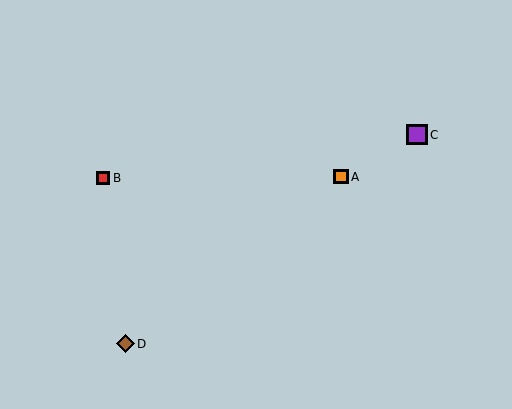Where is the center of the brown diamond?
The center of the brown diamond is at (125, 344).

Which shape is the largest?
The purple square (labeled C) is the largest.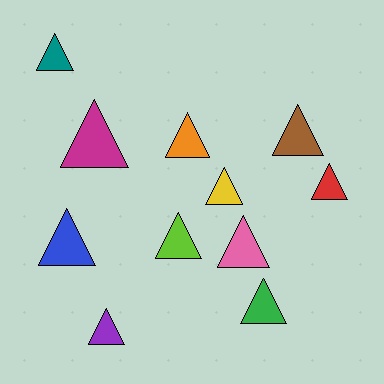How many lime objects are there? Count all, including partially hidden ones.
There is 1 lime object.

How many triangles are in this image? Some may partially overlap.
There are 11 triangles.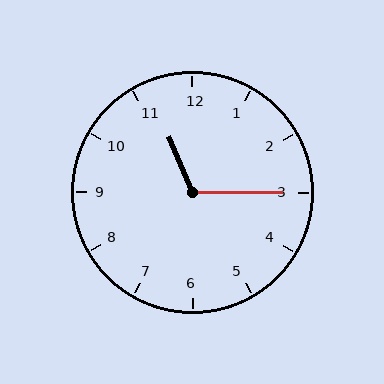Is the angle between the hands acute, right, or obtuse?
It is obtuse.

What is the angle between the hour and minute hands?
Approximately 112 degrees.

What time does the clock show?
11:15.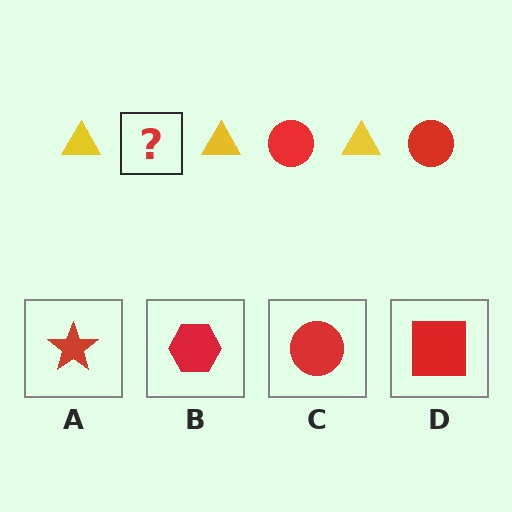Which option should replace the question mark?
Option C.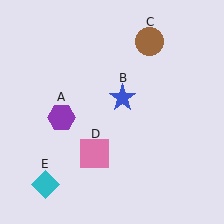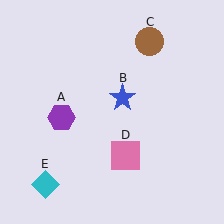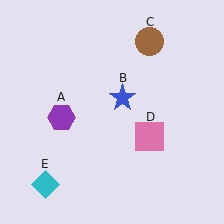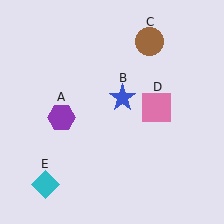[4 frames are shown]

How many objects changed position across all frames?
1 object changed position: pink square (object D).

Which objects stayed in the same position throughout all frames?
Purple hexagon (object A) and blue star (object B) and brown circle (object C) and cyan diamond (object E) remained stationary.